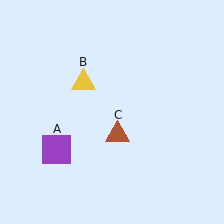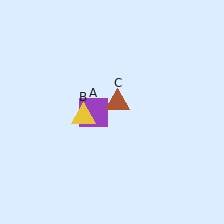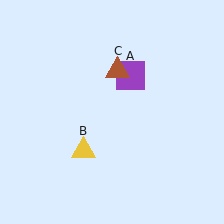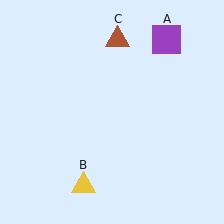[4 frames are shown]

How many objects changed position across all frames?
3 objects changed position: purple square (object A), yellow triangle (object B), brown triangle (object C).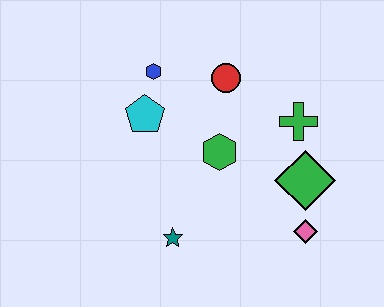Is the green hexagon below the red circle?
Yes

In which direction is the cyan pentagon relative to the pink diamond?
The cyan pentagon is to the left of the pink diamond.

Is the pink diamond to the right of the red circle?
Yes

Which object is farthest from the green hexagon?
The pink diamond is farthest from the green hexagon.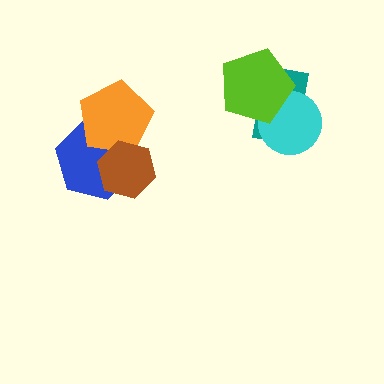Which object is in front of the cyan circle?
The lime pentagon is in front of the cyan circle.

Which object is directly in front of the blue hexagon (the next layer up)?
The orange pentagon is directly in front of the blue hexagon.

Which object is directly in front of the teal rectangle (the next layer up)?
The cyan circle is directly in front of the teal rectangle.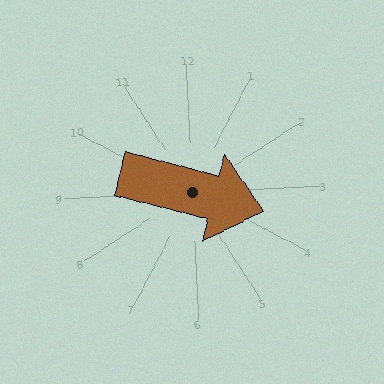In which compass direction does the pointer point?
East.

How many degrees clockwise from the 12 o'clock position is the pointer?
Approximately 107 degrees.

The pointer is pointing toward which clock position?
Roughly 4 o'clock.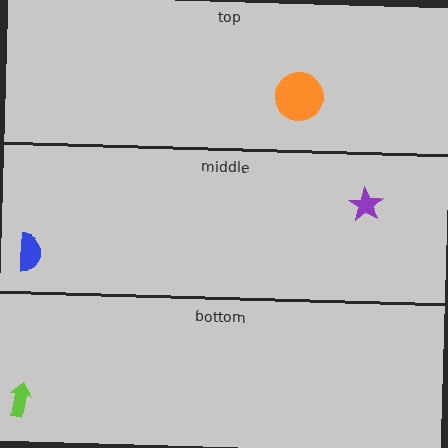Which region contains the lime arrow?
The bottom region.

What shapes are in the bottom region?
The lime arrow.